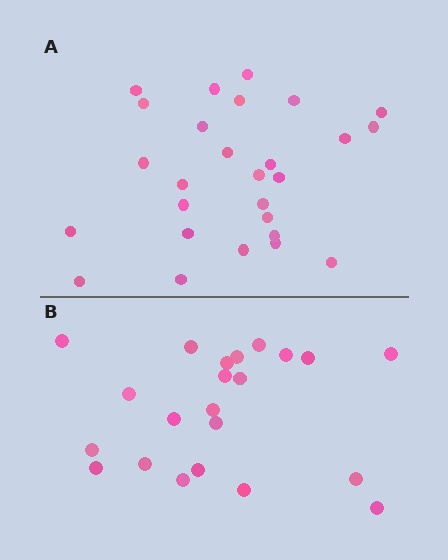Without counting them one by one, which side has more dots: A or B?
Region A (the top region) has more dots.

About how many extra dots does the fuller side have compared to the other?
Region A has about 5 more dots than region B.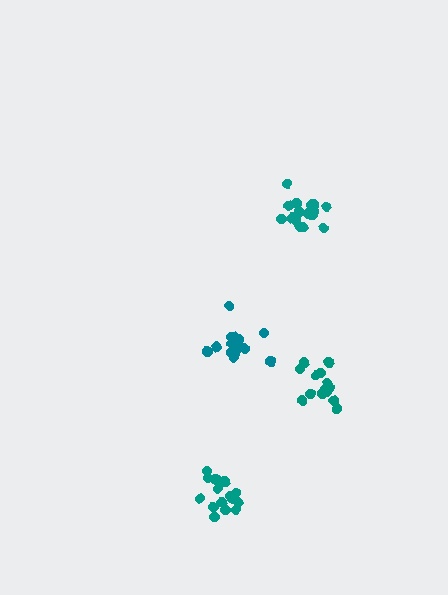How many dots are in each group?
Group 1: 17 dots, Group 2: 14 dots, Group 3: 16 dots, Group 4: 15 dots (62 total).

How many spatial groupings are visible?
There are 4 spatial groupings.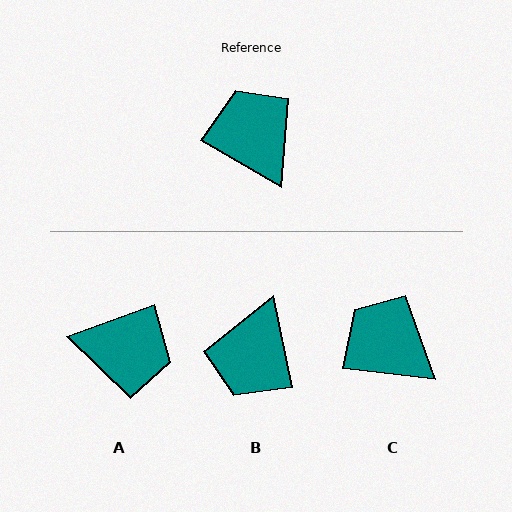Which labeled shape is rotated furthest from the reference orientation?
B, about 132 degrees away.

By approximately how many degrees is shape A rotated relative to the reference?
Approximately 130 degrees clockwise.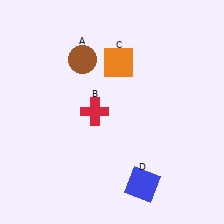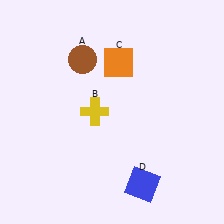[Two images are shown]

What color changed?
The cross (B) changed from red in Image 1 to yellow in Image 2.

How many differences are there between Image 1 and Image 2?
There is 1 difference between the two images.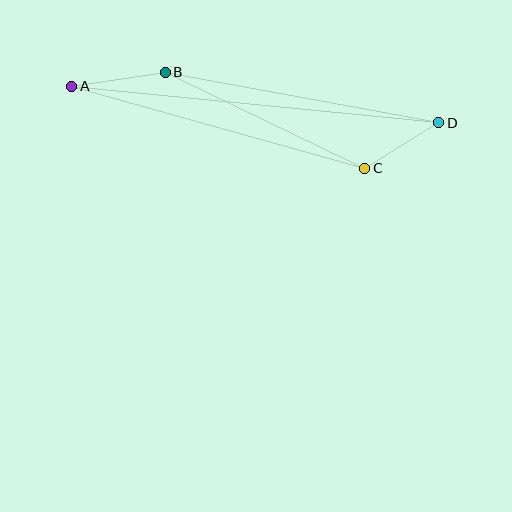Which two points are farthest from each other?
Points A and D are farthest from each other.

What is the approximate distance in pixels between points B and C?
The distance between B and C is approximately 221 pixels.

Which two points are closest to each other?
Points C and D are closest to each other.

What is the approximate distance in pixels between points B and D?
The distance between B and D is approximately 278 pixels.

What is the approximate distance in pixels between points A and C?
The distance between A and C is approximately 304 pixels.